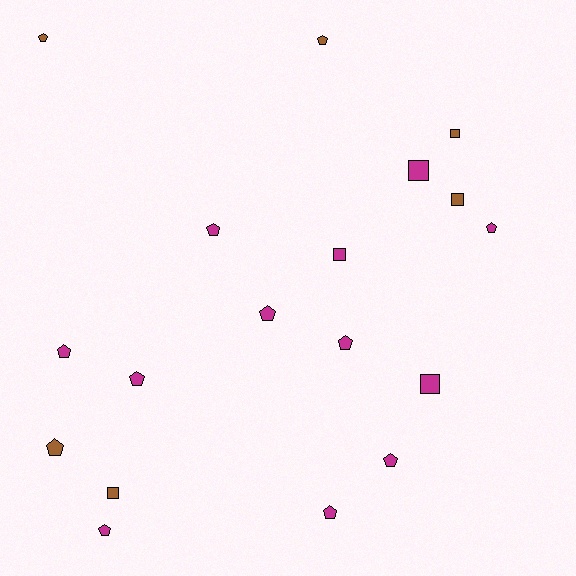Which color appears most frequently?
Magenta, with 12 objects.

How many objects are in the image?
There are 18 objects.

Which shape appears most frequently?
Pentagon, with 12 objects.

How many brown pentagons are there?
There are 3 brown pentagons.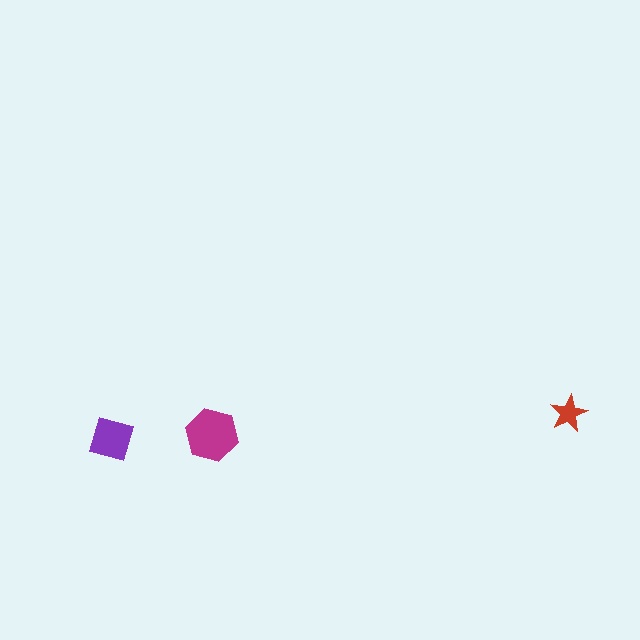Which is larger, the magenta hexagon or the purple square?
The magenta hexagon.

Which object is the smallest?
The red star.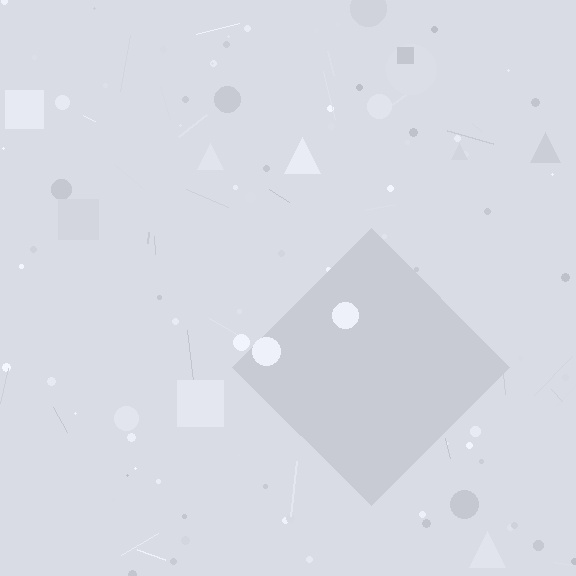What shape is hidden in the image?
A diamond is hidden in the image.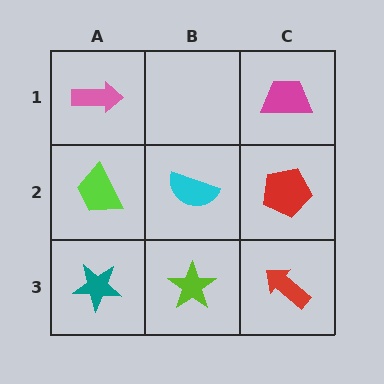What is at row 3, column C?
A red arrow.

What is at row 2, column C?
A red pentagon.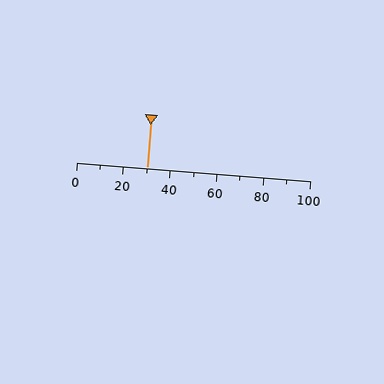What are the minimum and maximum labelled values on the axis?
The axis runs from 0 to 100.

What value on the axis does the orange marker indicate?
The marker indicates approximately 30.